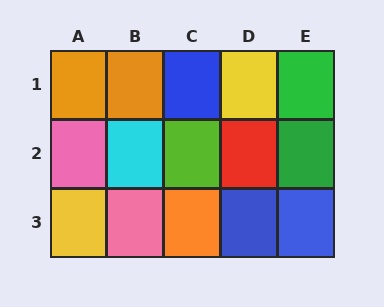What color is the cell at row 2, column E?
Green.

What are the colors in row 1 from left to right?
Orange, orange, blue, yellow, green.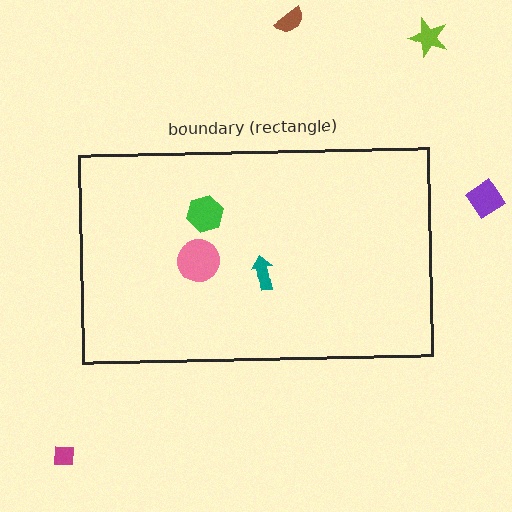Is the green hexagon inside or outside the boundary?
Inside.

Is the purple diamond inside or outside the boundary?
Outside.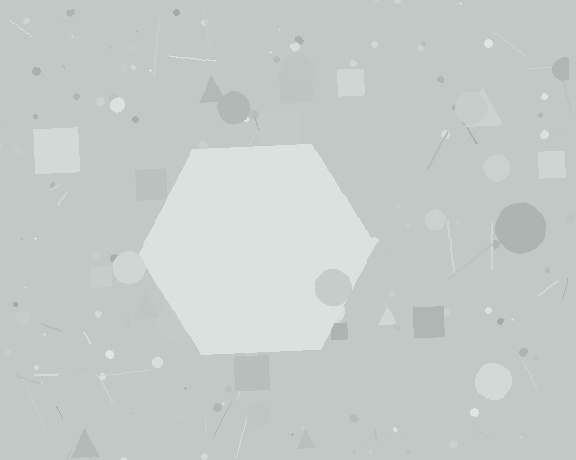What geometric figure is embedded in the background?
A hexagon is embedded in the background.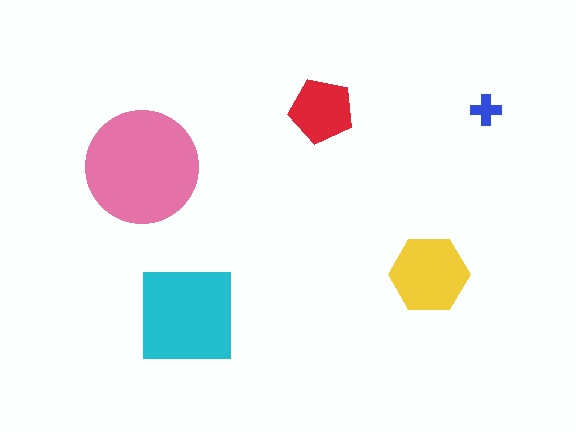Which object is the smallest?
The blue cross.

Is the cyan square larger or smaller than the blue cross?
Larger.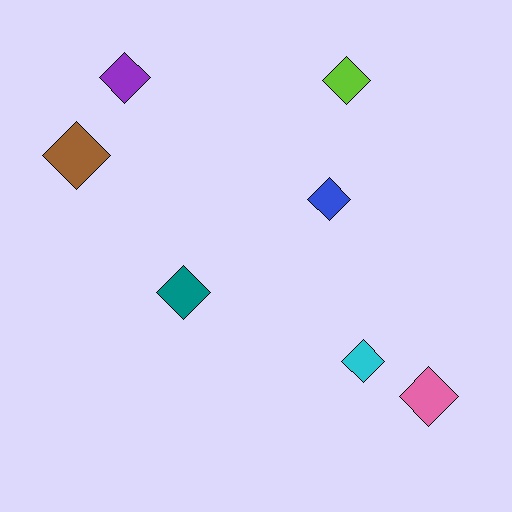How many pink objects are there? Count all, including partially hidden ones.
There is 1 pink object.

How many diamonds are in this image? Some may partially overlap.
There are 7 diamonds.